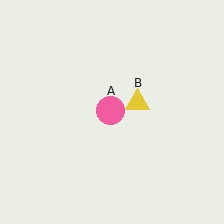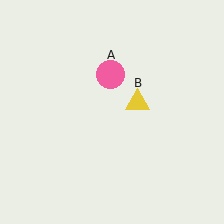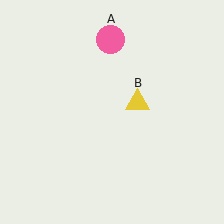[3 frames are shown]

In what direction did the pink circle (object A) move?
The pink circle (object A) moved up.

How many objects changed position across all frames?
1 object changed position: pink circle (object A).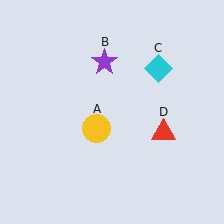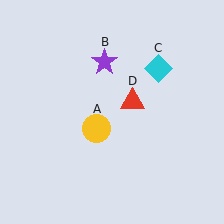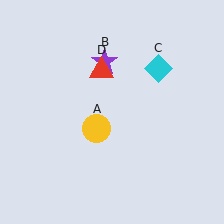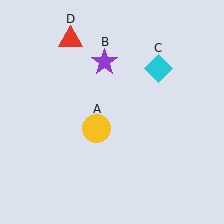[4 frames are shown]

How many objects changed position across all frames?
1 object changed position: red triangle (object D).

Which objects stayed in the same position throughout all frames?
Yellow circle (object A) and purple star (object B) and cyan diamond (object C) remained stationary.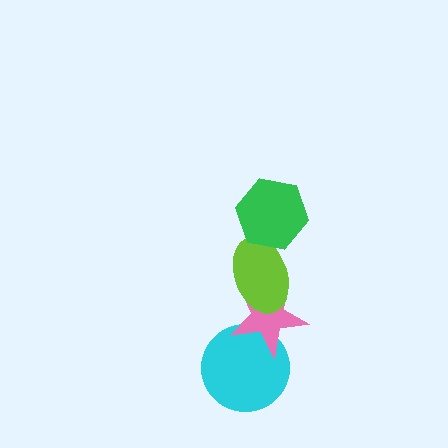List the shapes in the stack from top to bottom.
From top to bottom: the green hexagon, the lime ellipse, the pink star, the cyan circle.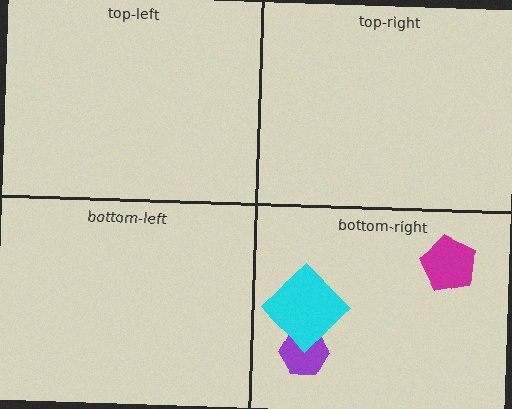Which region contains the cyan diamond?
The bottom-right region.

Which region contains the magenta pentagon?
The bottom-right region.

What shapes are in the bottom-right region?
The purple hexagon, the cyan diamond, the magenta pentagon.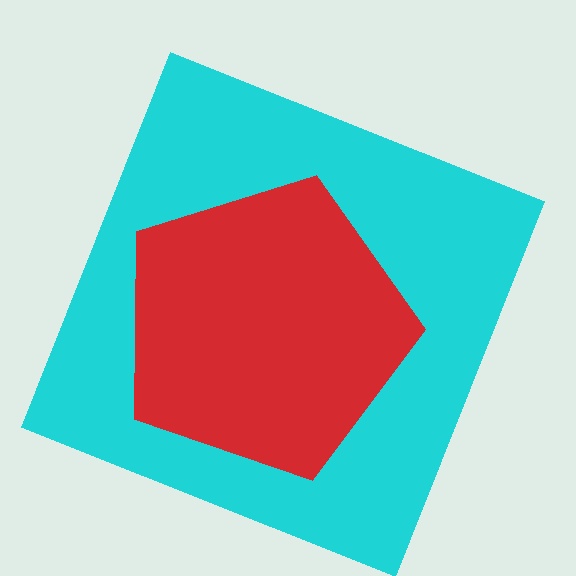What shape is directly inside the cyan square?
The red pentagon.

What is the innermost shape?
The red pentagon.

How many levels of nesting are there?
2.